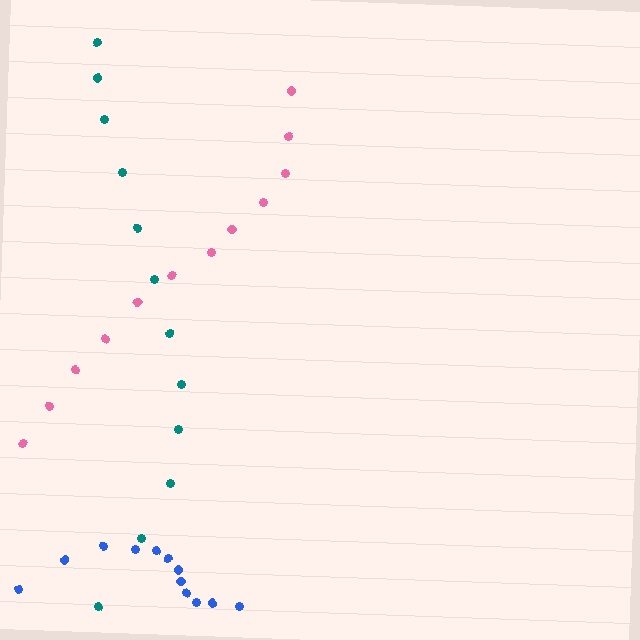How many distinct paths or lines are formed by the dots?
There are 3 distinct paths.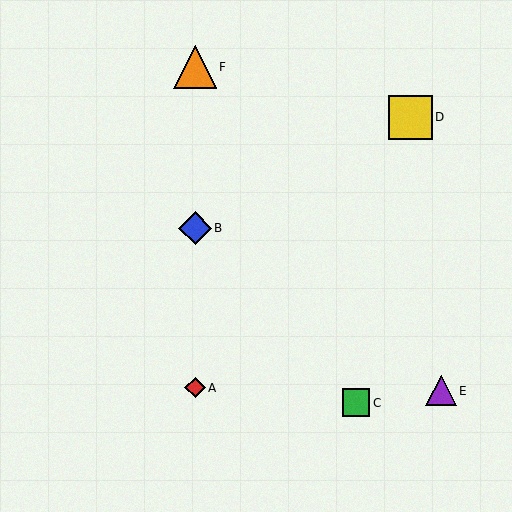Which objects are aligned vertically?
Objects A, B, F are aligned vertically.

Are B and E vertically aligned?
No, B is at x≈195 and E is at x≈441.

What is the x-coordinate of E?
Object E is at x≈441.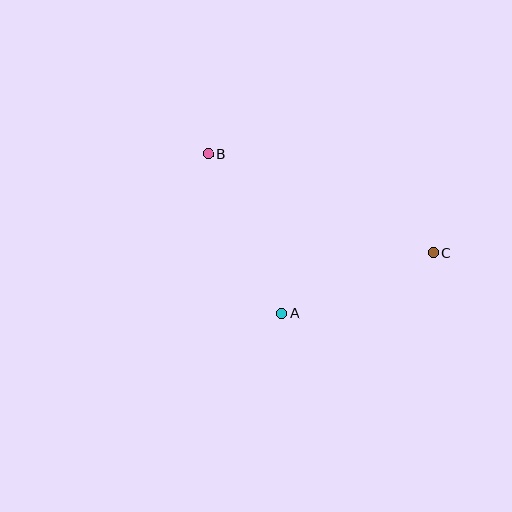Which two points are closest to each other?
Points A and C are closest to each other.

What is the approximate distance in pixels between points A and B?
The distance between A and B is approximately 176 pixels.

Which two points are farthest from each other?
Points B and C are farthest from each other.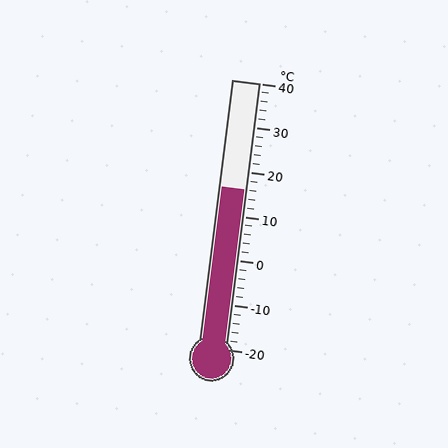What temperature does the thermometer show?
The thermometer shows approximately 16°C.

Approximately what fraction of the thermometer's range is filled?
The thermometer is filled to approximately 60% of its range.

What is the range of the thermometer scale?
The thermometer scale ranges from -20°C to 40°C.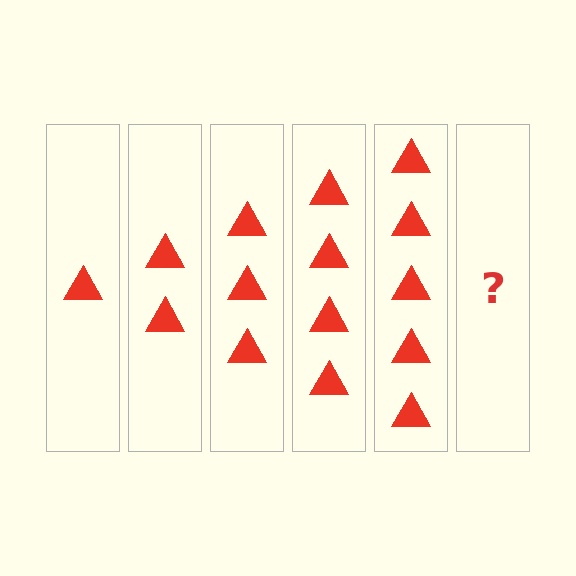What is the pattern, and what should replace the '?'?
The pattern is that each step adds one more triangle. The '?' should be 6 triangles.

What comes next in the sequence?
The next element should be 6 triangles.